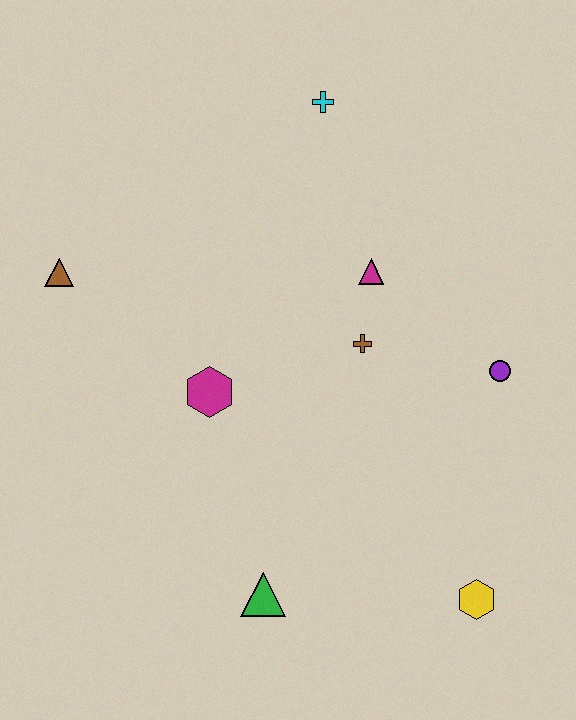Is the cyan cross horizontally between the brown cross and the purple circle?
No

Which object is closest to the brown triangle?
The magenta hexagon is closest to the brown triangle.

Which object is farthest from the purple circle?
The brown triangle is farthest from the purple circle.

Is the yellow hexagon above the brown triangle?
No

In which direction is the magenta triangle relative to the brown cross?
The magenta triangle is above the brown cross.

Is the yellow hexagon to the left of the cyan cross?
No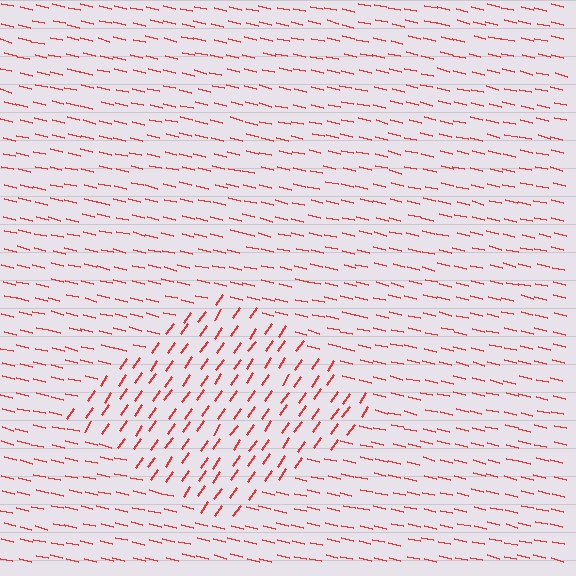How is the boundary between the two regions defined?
The boundary is defined purely by a change in line orientation (approximately 69 degrees difference). All lines are the same color and thickness.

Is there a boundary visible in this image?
Yes, there is a texture boundary formed by a change in line orientation.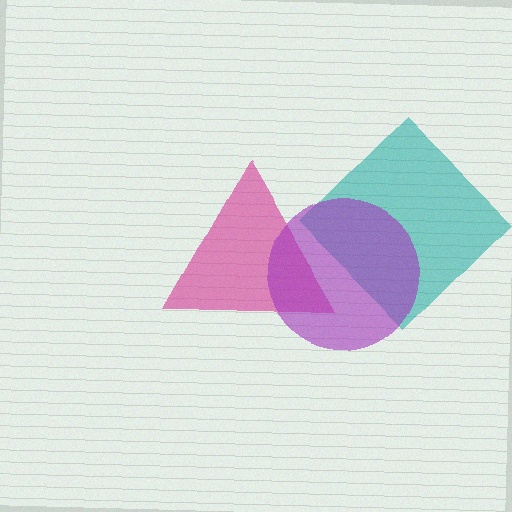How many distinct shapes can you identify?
There are 3 distinct shapes: a teal diamond, a magenta triangle, a purple circle.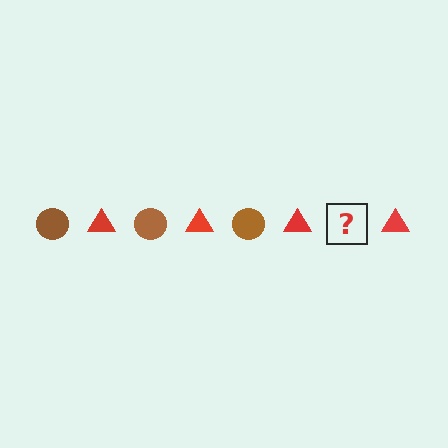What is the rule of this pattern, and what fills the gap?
The rule is that the pattern alternates between brown circle and red triangle. The gap should be filled with a brown circle.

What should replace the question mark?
The question mark should be replaced with a brown circle.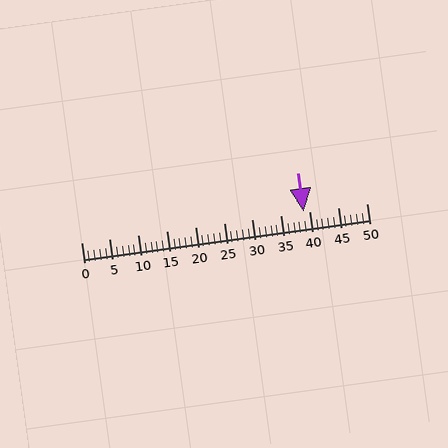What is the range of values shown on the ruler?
The ruler shows values from 0 to 50.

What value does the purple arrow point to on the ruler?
The purple arrow points to approximately 39.